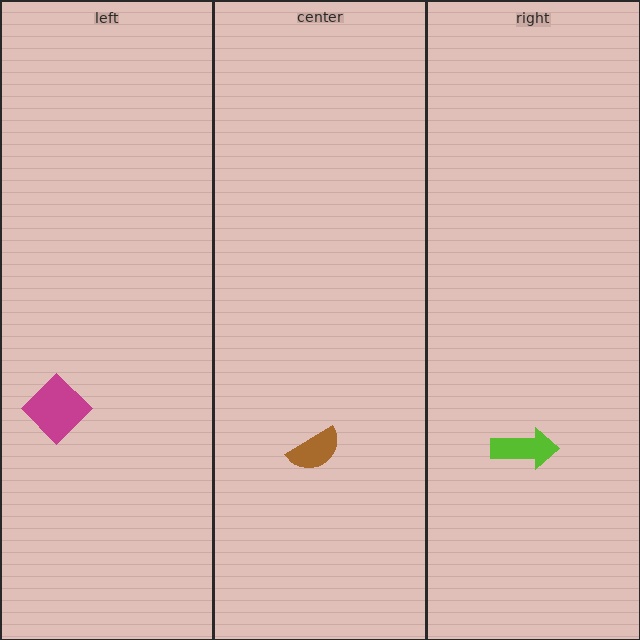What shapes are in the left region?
The magenta diamond.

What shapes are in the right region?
The lime arrow.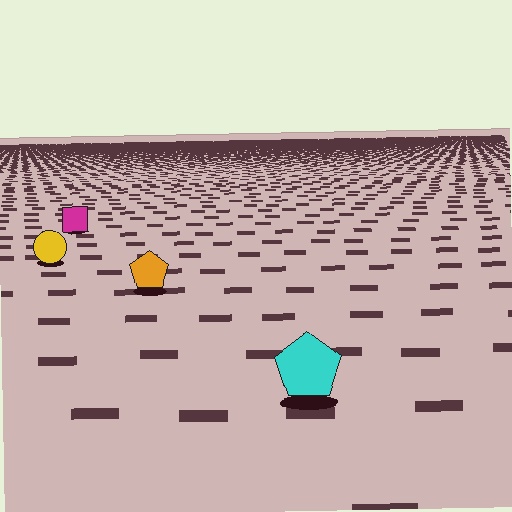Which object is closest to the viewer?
The cyan pentagon is closest. The texture marks near it are larger and more spread out.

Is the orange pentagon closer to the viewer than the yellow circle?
Yes. The orange pentagon is closer — you can tell from the texture gradient: the ground texture is coarser near it.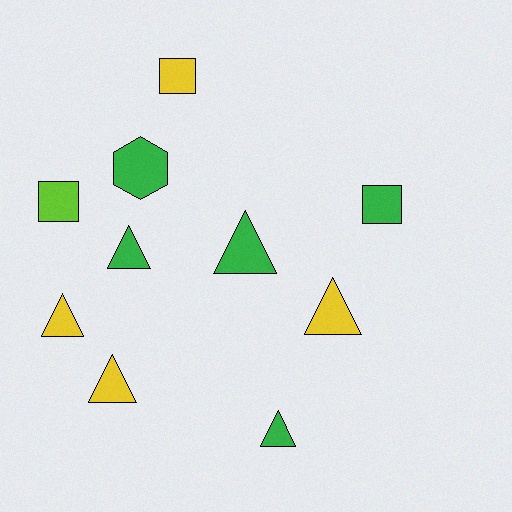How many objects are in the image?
There are 10 objects.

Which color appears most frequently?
Green, with 5 objects.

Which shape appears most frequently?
Triangle, with 6 objects.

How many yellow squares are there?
There is 1 yellow square.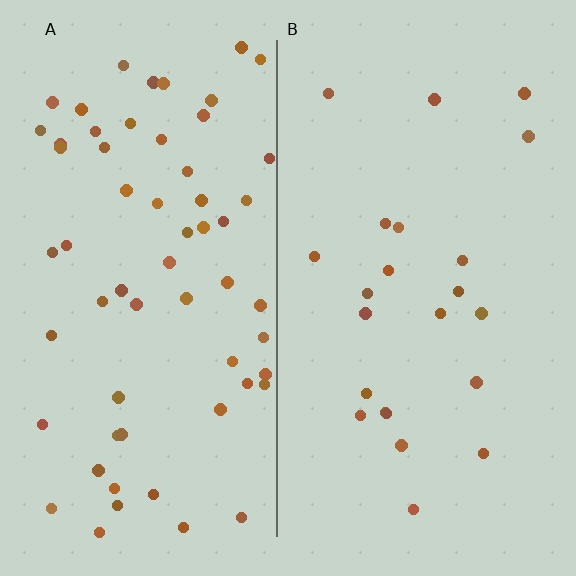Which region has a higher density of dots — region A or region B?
A (the left).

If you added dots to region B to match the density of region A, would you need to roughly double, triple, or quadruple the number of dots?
Approximately triple.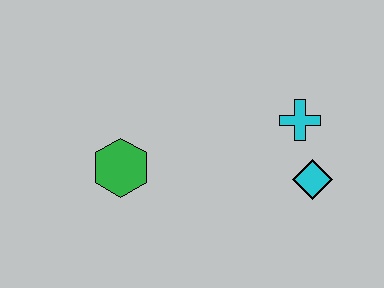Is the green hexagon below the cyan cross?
Yes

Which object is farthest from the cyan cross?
The green hexagon is farthest from the cyan cross.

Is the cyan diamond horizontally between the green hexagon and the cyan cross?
No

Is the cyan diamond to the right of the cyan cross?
Yes